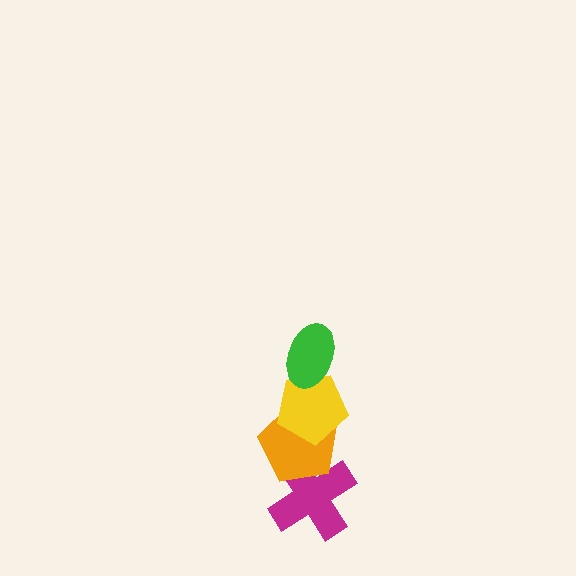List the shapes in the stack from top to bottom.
From top to bottom: the green ellipse, the yellow pentagon, the orange pentagon, the magenta cross.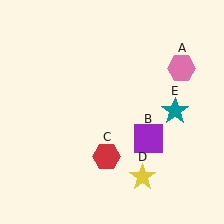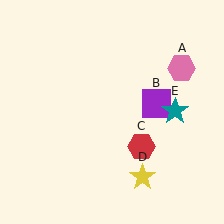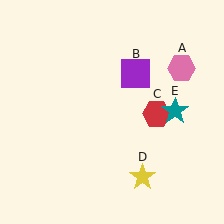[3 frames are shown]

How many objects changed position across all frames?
2 objects changed position: purple square (object B), red hexagon (object C).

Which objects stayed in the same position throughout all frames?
Pink hexagon (object A) and yellow star (object D) and teal star (object E) remained stationary.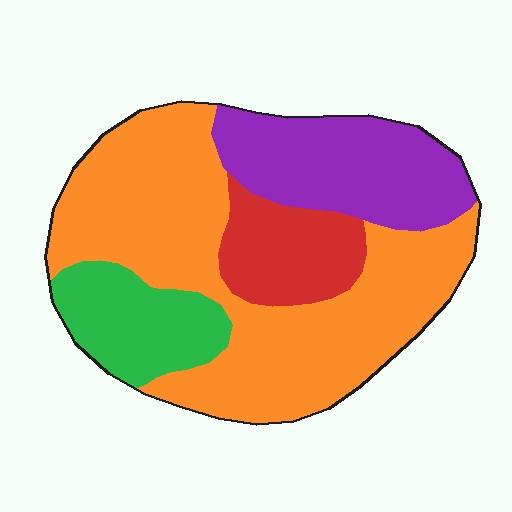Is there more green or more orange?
Orange.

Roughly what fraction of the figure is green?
Green takes up less than a quarter of the figure.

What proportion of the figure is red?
Red covers roughly 10% of the figure.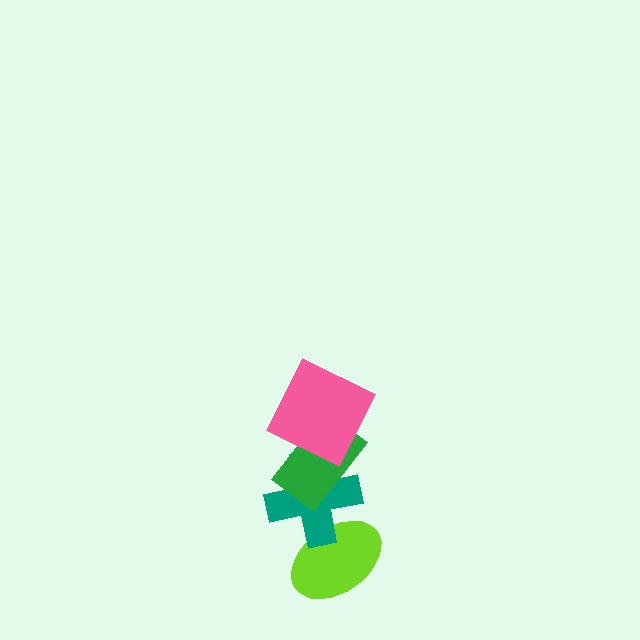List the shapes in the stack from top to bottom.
From top to bottom: the pink square, the green rectangle, the teal cross, the lime ellipse.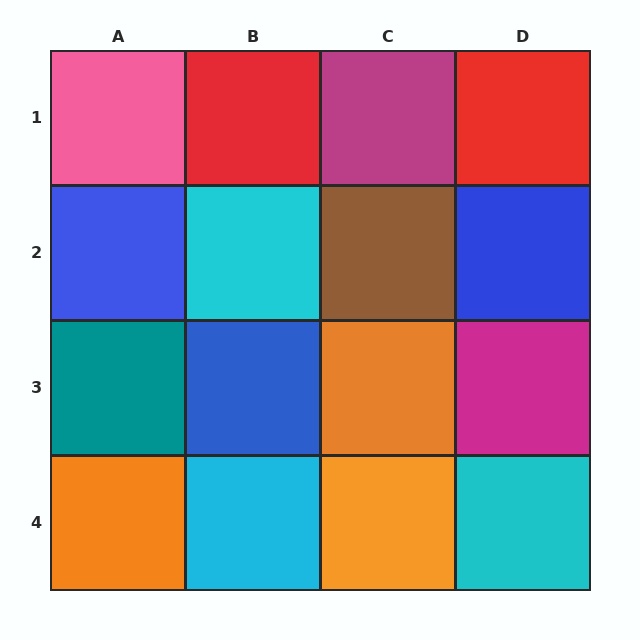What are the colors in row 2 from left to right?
Blue, cyan, brown, blue.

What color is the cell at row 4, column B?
Cyan.